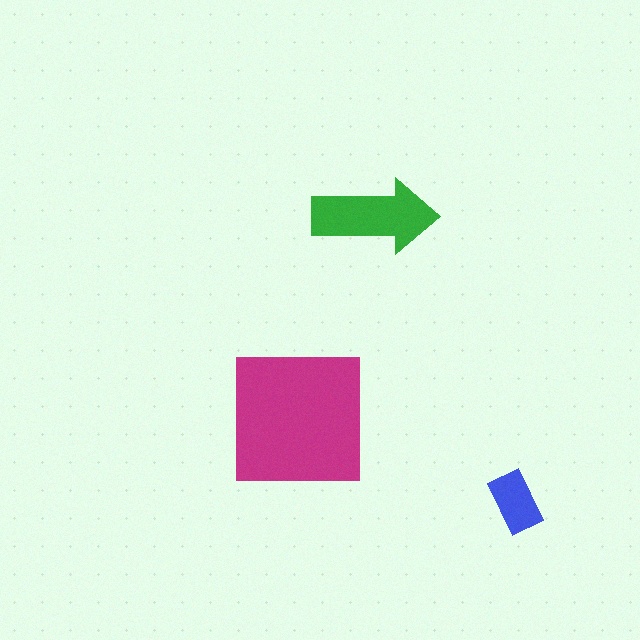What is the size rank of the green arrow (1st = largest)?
2nd.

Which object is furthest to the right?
The blue rectangle is rightmost.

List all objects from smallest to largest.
The blue rectangle, the green arrow, the magenta square.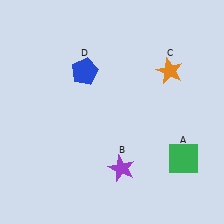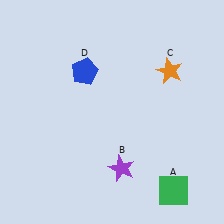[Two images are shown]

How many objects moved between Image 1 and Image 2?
1 object moved between the two images.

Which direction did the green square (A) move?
The green square (A) moved down.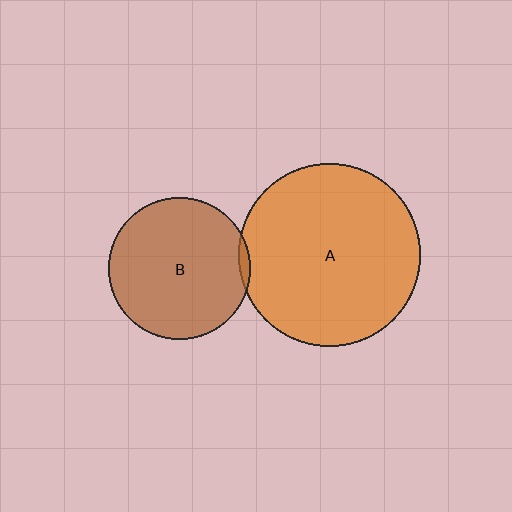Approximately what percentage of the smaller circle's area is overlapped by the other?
Approximately 5%.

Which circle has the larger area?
Circle A (orange).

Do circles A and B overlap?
Yes.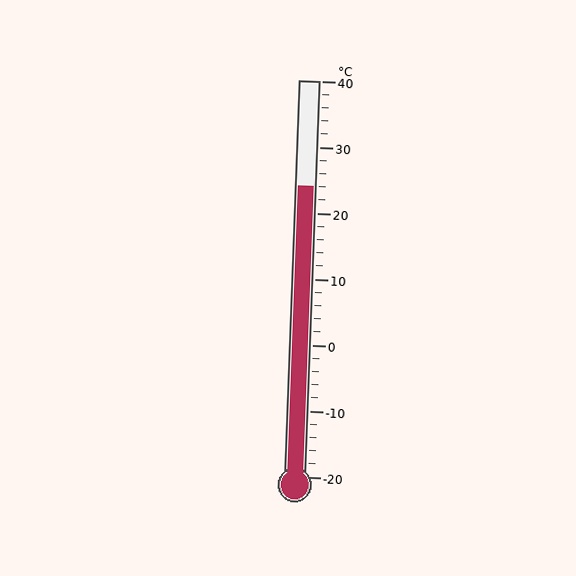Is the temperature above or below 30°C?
The temperature is below 30°C.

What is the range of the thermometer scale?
The thermometer scale ranges from -20°C to 40°C.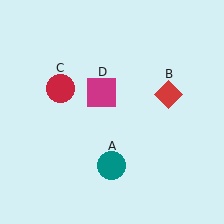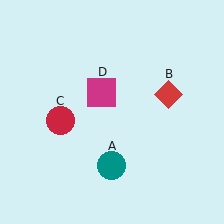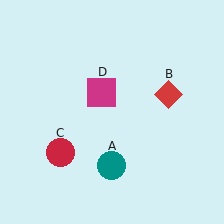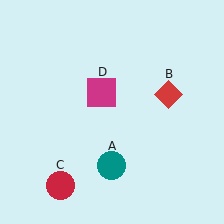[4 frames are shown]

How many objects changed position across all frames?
1 object changed position: red circle (object C).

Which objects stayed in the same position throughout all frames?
Teal circle (object A) and red diamond (object B) and magenta square (object D) remained stationary.